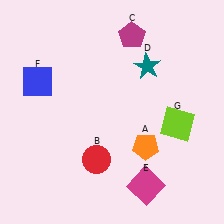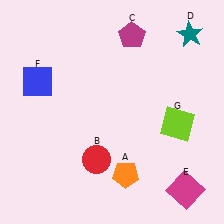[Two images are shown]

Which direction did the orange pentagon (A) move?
The orange pentagon (A) moved down.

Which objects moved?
The objects that moved are: the orange pentagon (A), the teal star (D), the magenta square (E).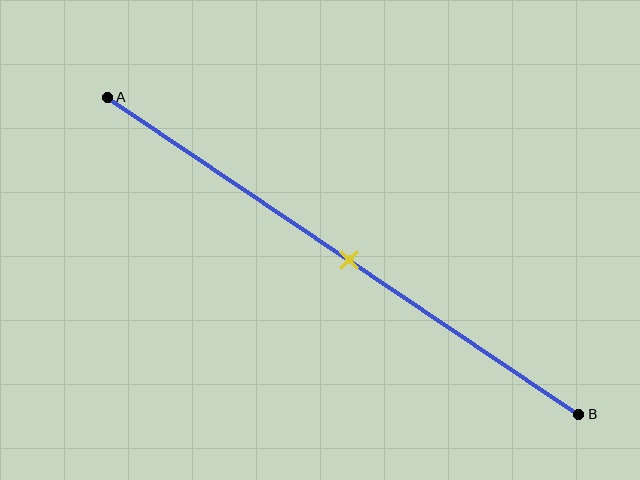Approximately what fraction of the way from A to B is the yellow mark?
The yellow mark is approximately 50% of the way from A to B.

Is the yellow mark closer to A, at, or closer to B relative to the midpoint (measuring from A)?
The yellow mark is approximately at the midpoint of segment AB.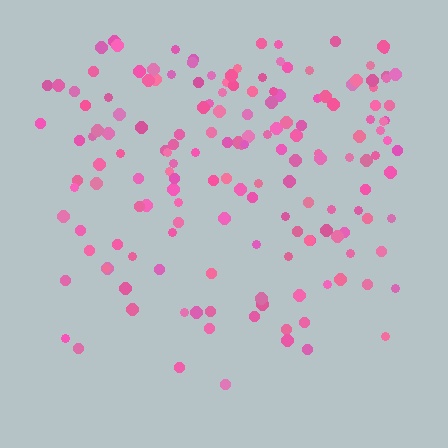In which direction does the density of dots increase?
From bottom to top, with the top side densest.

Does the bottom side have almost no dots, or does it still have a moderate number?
Still a moderate number, just noticeably fewer than the top.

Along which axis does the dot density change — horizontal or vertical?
Vertical.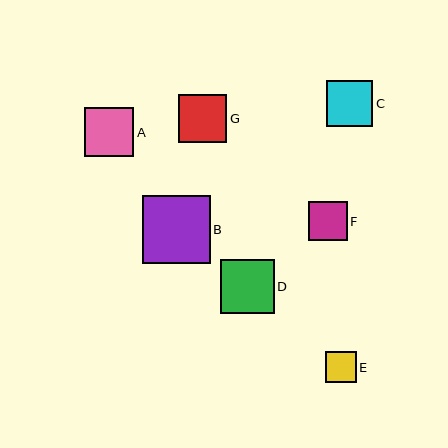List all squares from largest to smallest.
From largest to smallest: B, D, A, G, C, F, E.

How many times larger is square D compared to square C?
Square D is approximately 1.2 times the size of square C.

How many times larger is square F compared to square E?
Square F is approximately 1.3 times the size of square E.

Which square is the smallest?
Square E is the smallest with a size of approximately 31 pixels.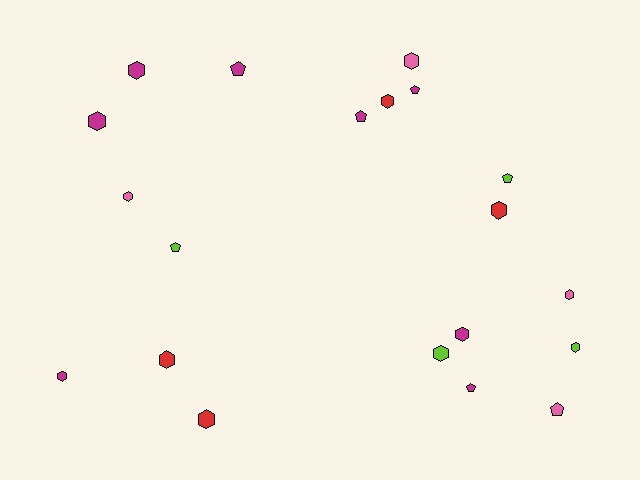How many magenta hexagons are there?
There are 4 magenta hexagons.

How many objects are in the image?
There are 20 objects.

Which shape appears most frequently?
Hexagon, with 13 objects.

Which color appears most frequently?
Magenta, with 8 objects.